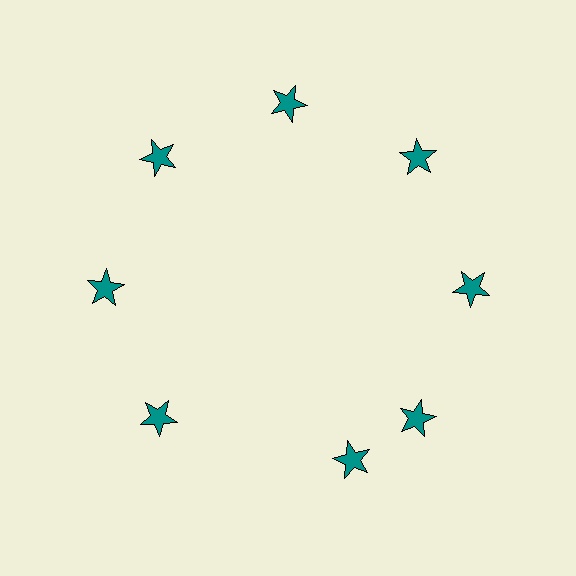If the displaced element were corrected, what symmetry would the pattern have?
It would have 8-fold rotational symmetry — the pattern would map onto itself every 45 degrees.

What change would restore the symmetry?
The symmetry would be restored by rotating it back into even spacing with its neighbors so that all 8 stars sit at equal angles and equal distance from the center.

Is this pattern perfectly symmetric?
No. The 8 teal stars are arranged in a ring, but one element near the 6 o'clock position is rotated out of alignment along the ring, breaking the 8-fold rotational symmetry.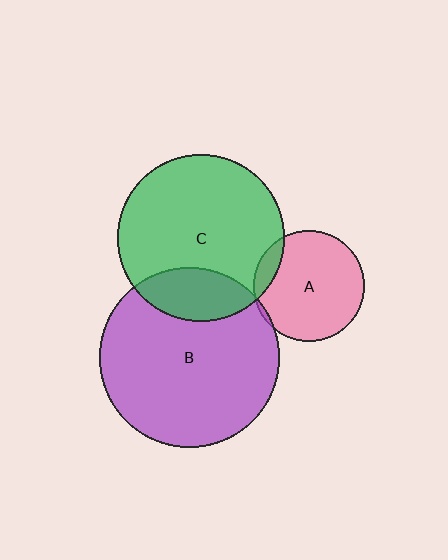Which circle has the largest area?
Circle B (purple).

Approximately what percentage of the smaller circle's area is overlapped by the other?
Approximately 5%.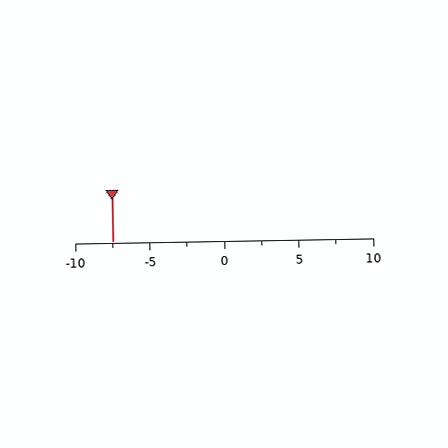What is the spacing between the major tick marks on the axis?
The major ticks are spaced 5 apart.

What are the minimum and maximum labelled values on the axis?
The axis runs from -10 to 10.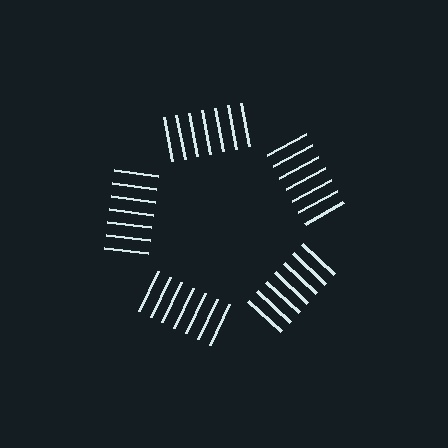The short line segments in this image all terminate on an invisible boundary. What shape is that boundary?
An illusory pentagon — the line segments terminate on its edges but no continuous stroke is drawn.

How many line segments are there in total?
35 — 7 along each of the 5 edges.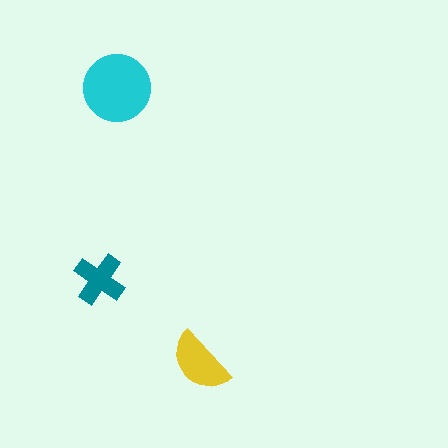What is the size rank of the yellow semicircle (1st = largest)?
2nd.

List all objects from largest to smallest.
The cyan circle, the yellow semicircle, the teal cross.